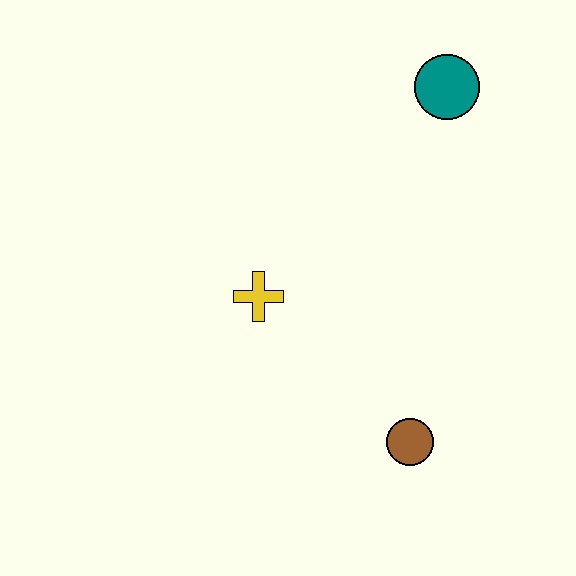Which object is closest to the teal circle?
The yellow cross is closest to the teal circle.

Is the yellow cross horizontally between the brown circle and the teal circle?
No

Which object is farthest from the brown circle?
The teal circle is farthest from the brown circle.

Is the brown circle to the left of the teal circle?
Yes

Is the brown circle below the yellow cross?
Yes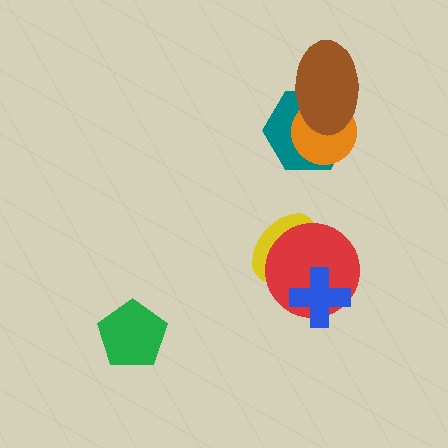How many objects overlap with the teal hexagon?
2 objects overlap with the teal hexagon.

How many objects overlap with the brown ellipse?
2 objects overlap with the brown ellipse.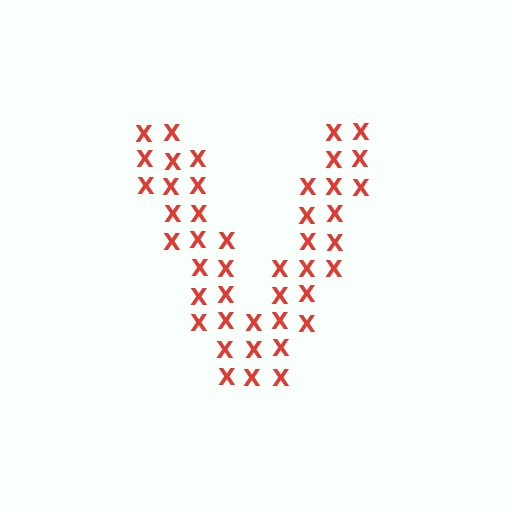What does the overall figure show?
The overall figure shows the letter V.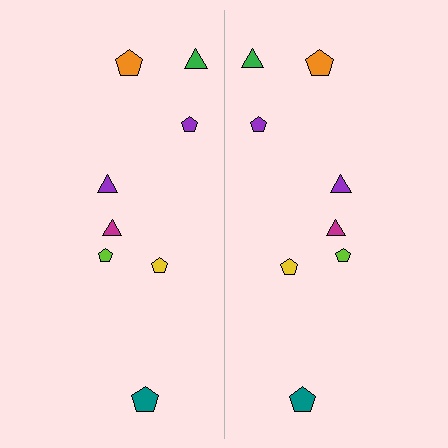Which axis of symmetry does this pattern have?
The pattern has a vertical axis of symmetry running through the center of the image.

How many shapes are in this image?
There are 16 shapes in this image.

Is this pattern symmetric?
Yes, this pattern has bilateral (reflection) symmetry.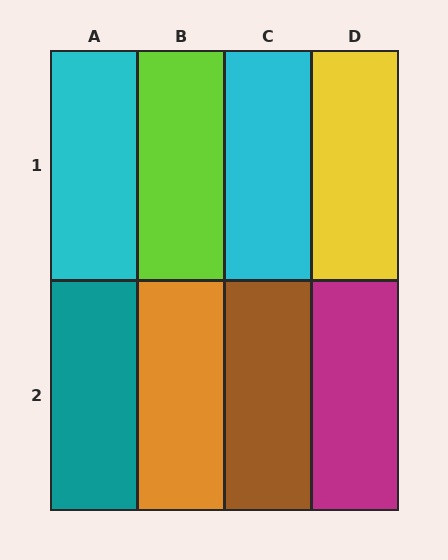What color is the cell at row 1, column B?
Lime.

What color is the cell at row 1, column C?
Cyan.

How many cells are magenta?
1 cell is magenta.